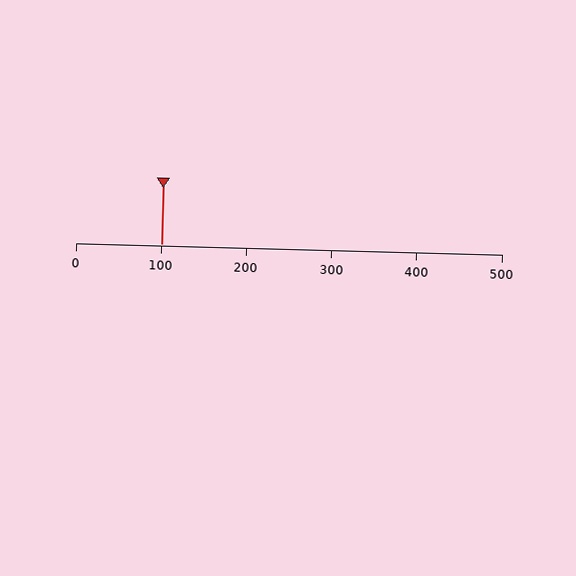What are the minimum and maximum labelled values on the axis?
The axis runs from 0 to 500.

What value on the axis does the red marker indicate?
The marker indicates approximately 100.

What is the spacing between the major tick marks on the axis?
The major ticks are spaced 100 apart.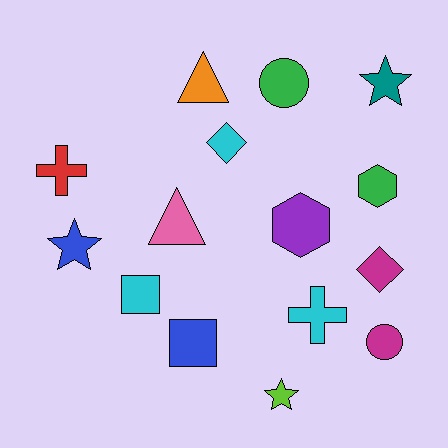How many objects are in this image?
There are 15 objects.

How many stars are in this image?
There are 3 stars.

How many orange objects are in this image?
There is 1 orange object.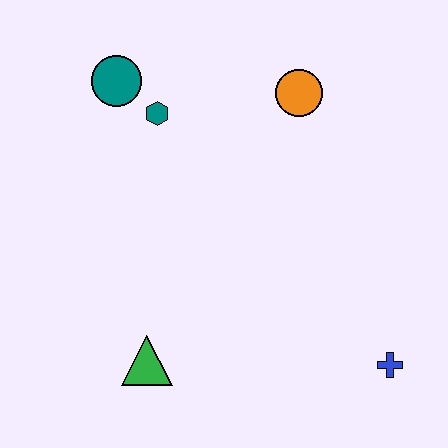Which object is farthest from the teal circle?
The blue cross is farthest from the teal circle.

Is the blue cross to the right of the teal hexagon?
Yes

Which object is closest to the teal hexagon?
The teal circle is closest to the teal hexagon.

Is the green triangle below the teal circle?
Yes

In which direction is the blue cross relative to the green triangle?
The blue cross is to the right of the green triangle.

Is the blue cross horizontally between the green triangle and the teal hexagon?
No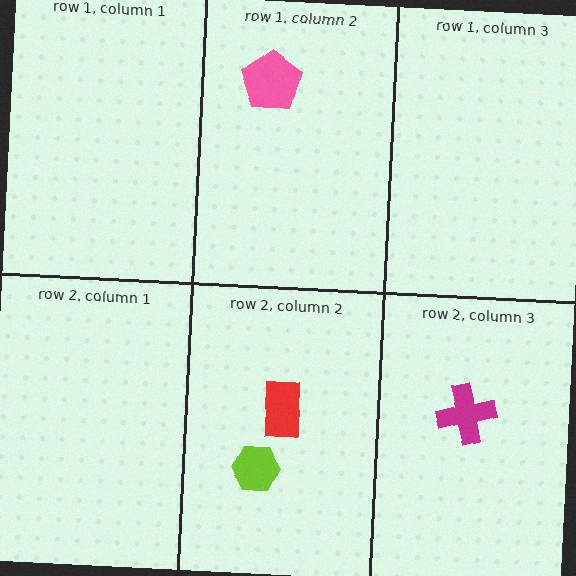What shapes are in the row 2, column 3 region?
The magenta cross.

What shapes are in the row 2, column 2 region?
The lime hexagon, the red rectangle.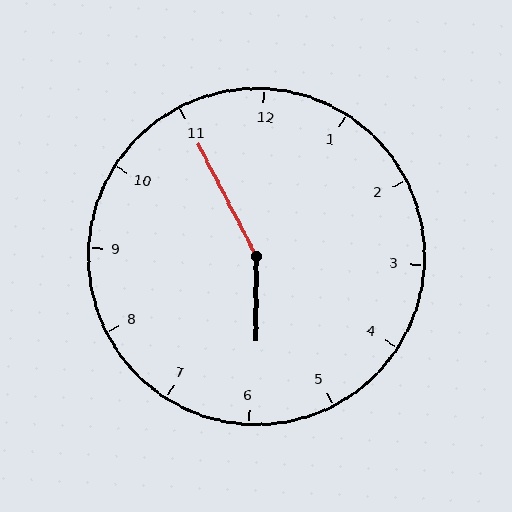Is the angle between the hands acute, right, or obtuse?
It is obtuse.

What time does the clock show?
5:55.